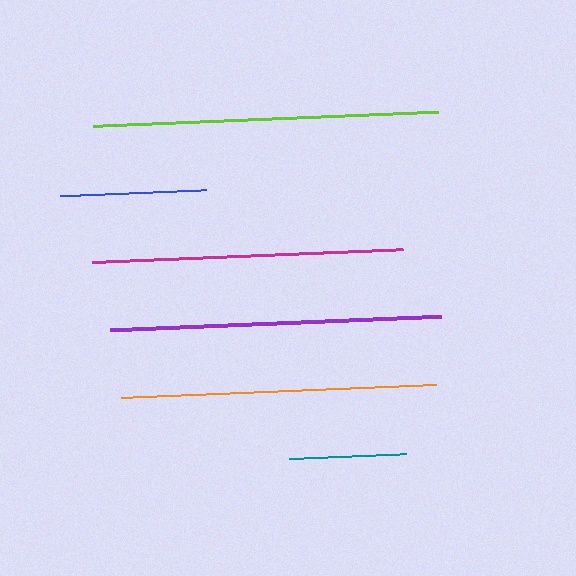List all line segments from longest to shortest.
From longest to shortest: lime, purple, orange, magenta, blue, teal.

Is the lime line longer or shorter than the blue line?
The lime line is longer than the blue line.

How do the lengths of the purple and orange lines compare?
The purple and orange lines are approximately the same length.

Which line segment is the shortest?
The teal line is the shortest at approximately 117 pixels.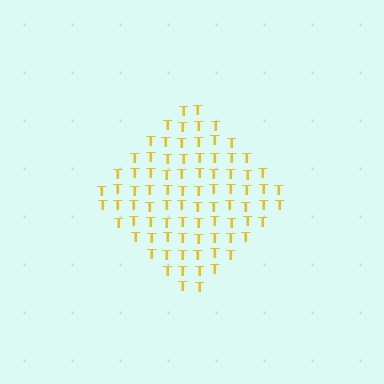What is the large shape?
The large shape is a diamond.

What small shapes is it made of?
It is made of small letter T's.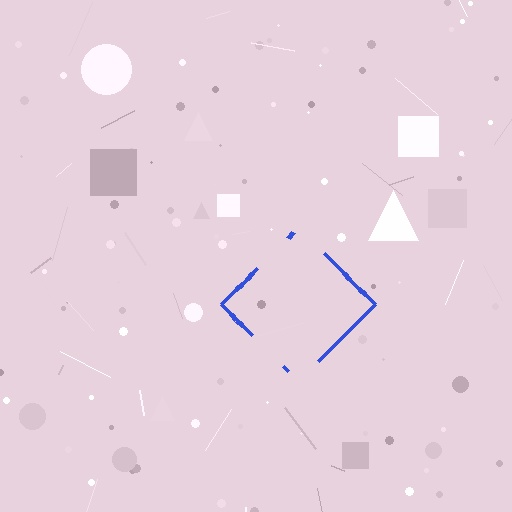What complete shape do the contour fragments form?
The contour fragments form a diamond.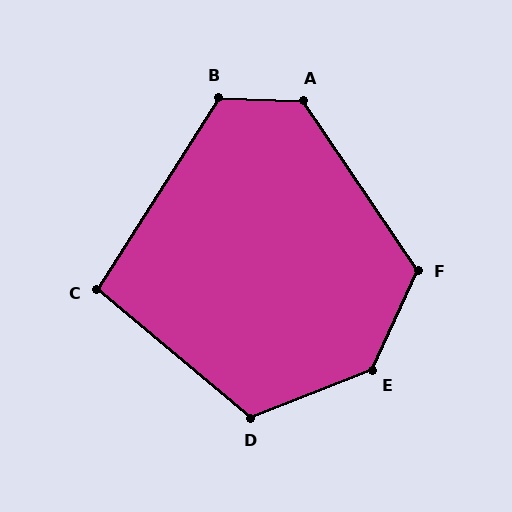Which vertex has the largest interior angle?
E, at approximately 137 degrees.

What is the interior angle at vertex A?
Approximately 126 degrees (obtuse).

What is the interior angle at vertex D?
Approximately 118 degrees (obtuse).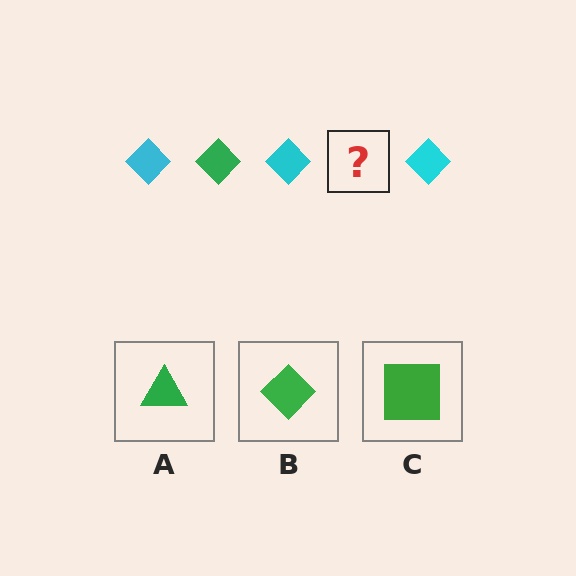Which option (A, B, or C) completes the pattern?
B.